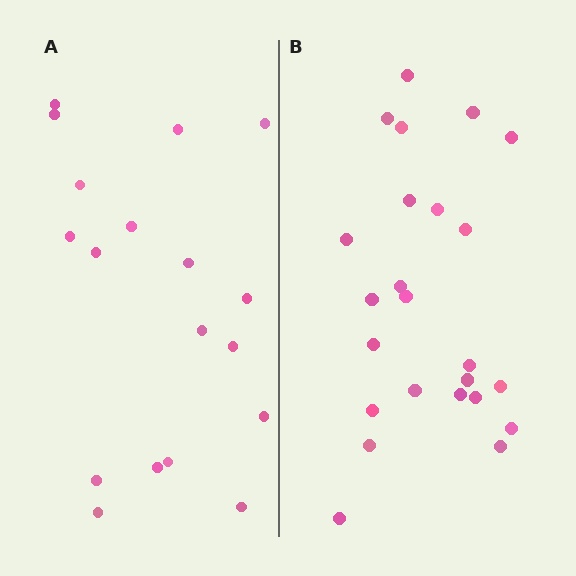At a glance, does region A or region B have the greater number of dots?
Region B (the right region) has more dots.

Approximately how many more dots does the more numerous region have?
Region B has about 6 more dots than region A.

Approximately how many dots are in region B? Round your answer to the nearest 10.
About 20 dots. (The exact count is 24, which rounds to 20.)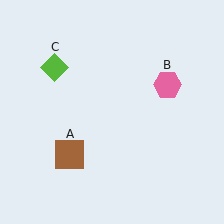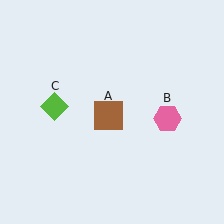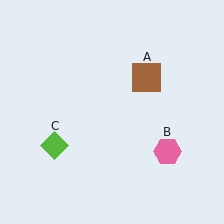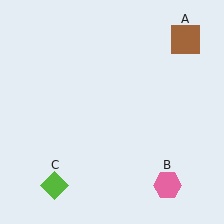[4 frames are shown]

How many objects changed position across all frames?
3 objects changed position: brown square (object A), pink hexagon (object B), lime diamond (object C).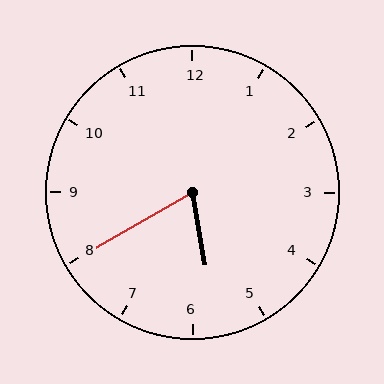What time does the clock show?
5:40.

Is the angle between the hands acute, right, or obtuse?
It is acute.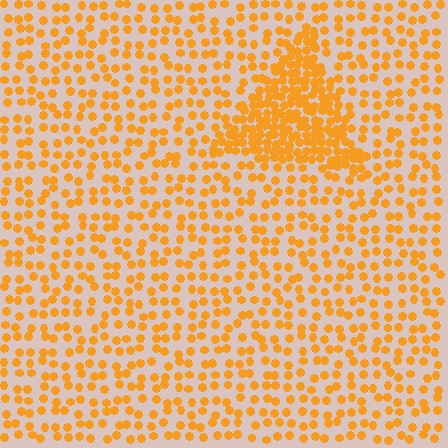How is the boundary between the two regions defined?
The boundary is defined by a change in element density (approximately 2.5x ratio). All elements are the same color, size, and shape.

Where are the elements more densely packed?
The elements are more densely packed inside the triangle boundary.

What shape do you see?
I see a triangle.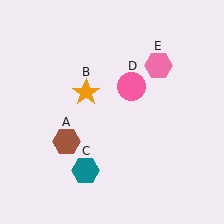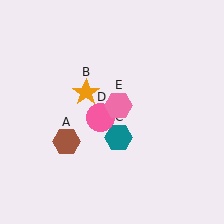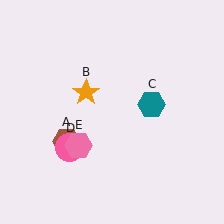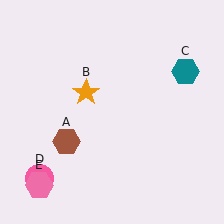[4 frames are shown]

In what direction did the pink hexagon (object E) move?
The pink hexagon (object E) moved down and to the left.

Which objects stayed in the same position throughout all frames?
Brown hexagon (object A) and orange star (object B) remained stationary.